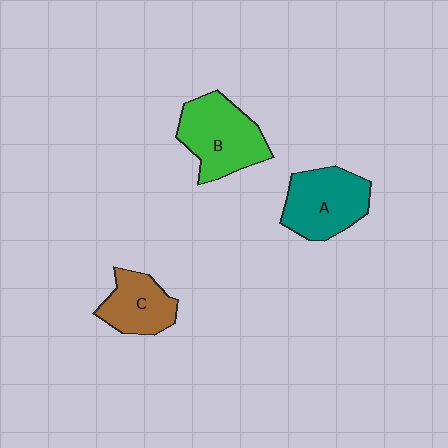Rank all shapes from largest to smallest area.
From largest to smallest: B (green), A (teal), C (brown).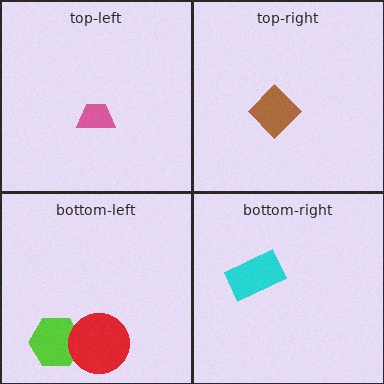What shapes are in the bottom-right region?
The cyan rectangle.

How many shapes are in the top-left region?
1.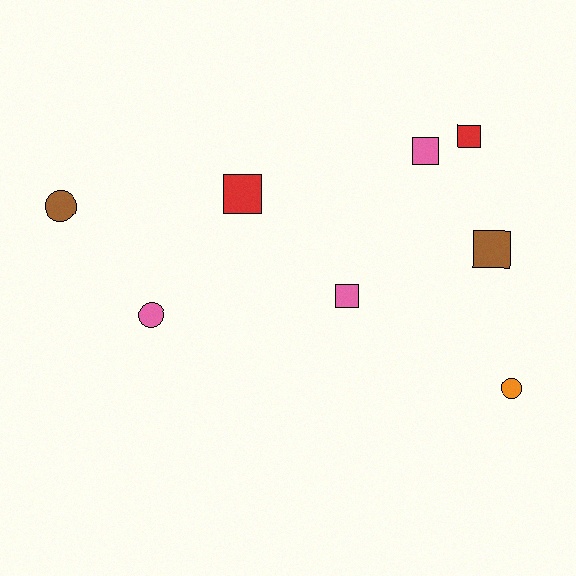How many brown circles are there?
There is 1 brown circle.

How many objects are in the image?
There are 8 objects.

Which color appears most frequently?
Pink, with 3 objects.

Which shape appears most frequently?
Square, with 5 objects.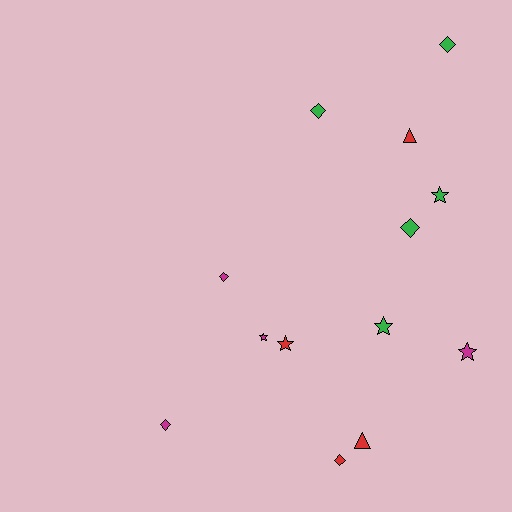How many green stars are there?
There are 2 green stars.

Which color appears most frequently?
Green, with 5 objects.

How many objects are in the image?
There are 13 objects.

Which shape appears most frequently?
Diamond, with 6 objects.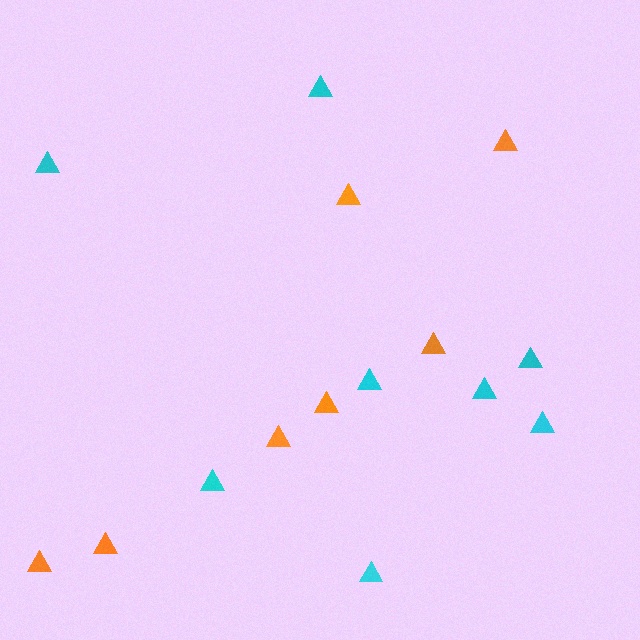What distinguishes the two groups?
There are 2 groups: one group of orange triangles (7) and one group of cyan triangles (8).